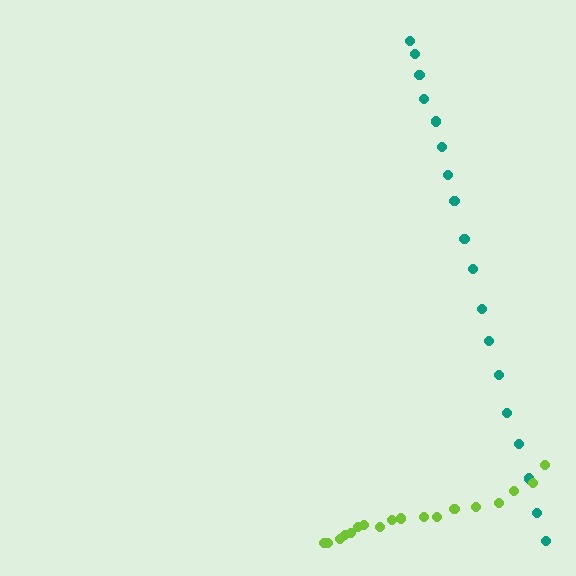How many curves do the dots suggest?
There are 2 distinct paths.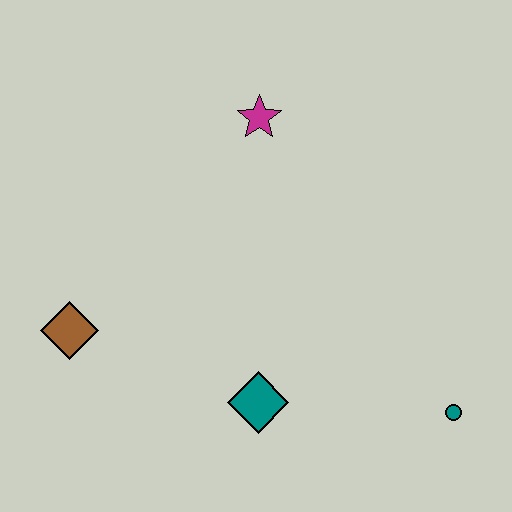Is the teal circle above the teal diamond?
No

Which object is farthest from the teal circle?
The brown diamond is farthest from the teal circle.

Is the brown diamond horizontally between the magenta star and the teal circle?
No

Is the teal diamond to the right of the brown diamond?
Yes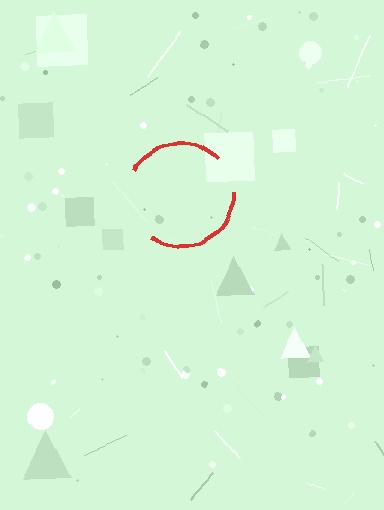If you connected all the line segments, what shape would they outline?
They would outline a circle.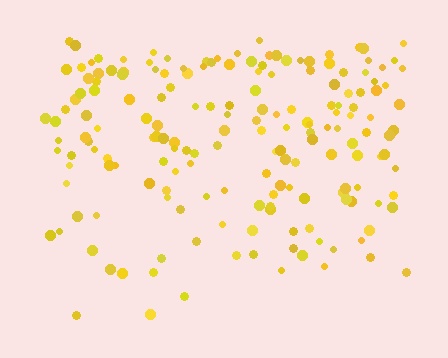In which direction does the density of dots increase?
From bottom to top, with the top side densest.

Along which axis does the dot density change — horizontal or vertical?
Vertical.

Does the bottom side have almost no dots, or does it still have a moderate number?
Still a moderate number, just noticeably fewer than the top.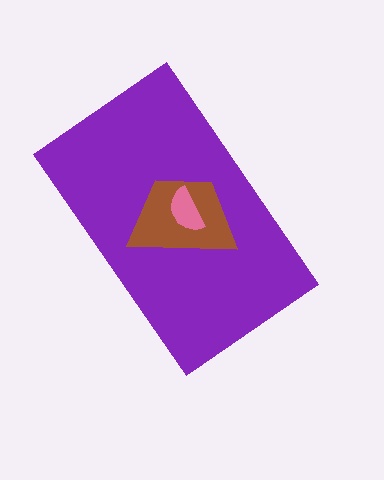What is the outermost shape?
The purple rectangle.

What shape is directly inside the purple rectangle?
The brown trapezoid.